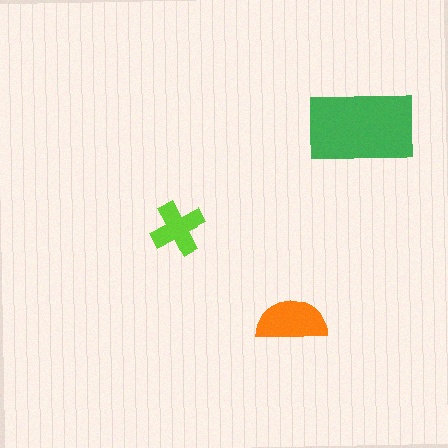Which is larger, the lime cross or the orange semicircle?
The orange semicircle.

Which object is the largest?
The green rectangle.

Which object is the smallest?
The lime cross.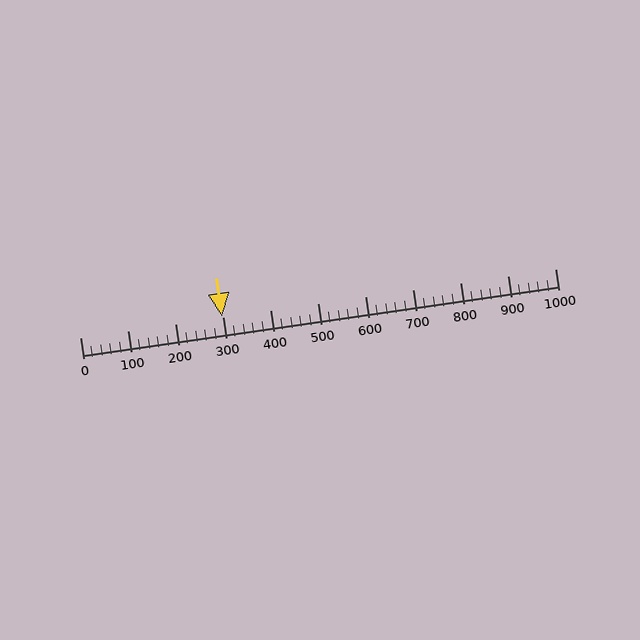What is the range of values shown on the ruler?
The ruler shows values from 0 to 1000.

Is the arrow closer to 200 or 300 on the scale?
The arrow is closer to 300.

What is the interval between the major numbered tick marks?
The major tick marks are spaced 100 units apart.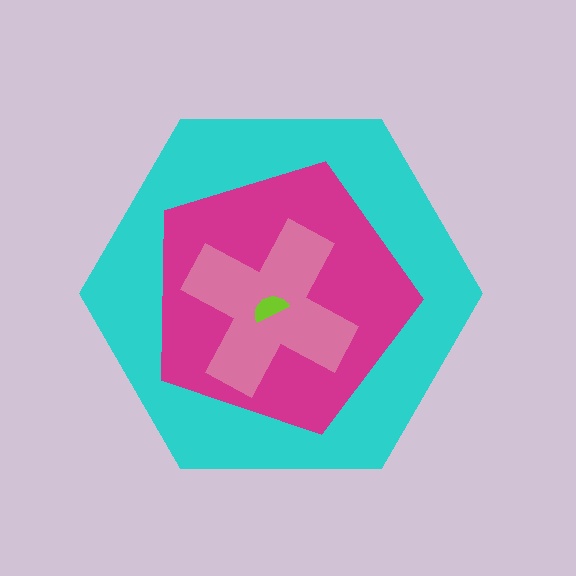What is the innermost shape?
The lime semicircle.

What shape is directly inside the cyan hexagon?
The magenta pentagon.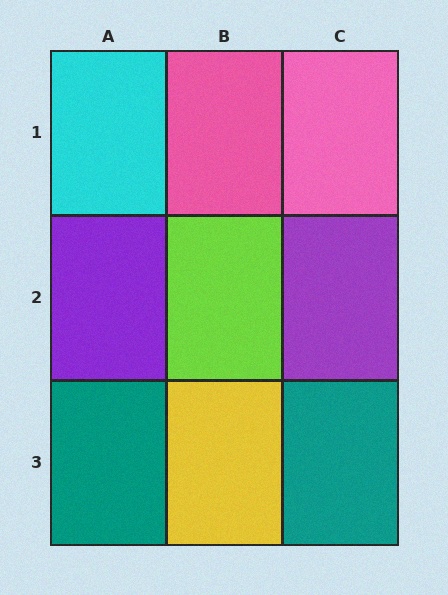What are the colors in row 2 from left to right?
Purple, lime, purple.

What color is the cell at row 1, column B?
Pink.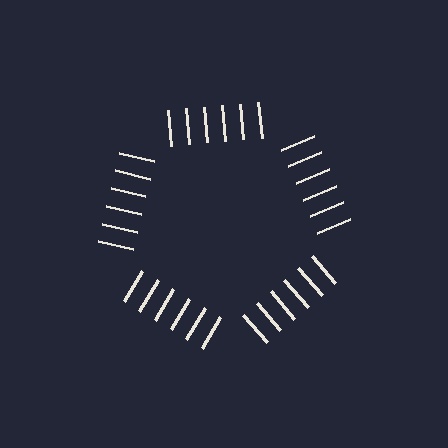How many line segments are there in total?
30 — 6 along each of the 5 edges.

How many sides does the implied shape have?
5 sides — the line-ends trace a pentagon.